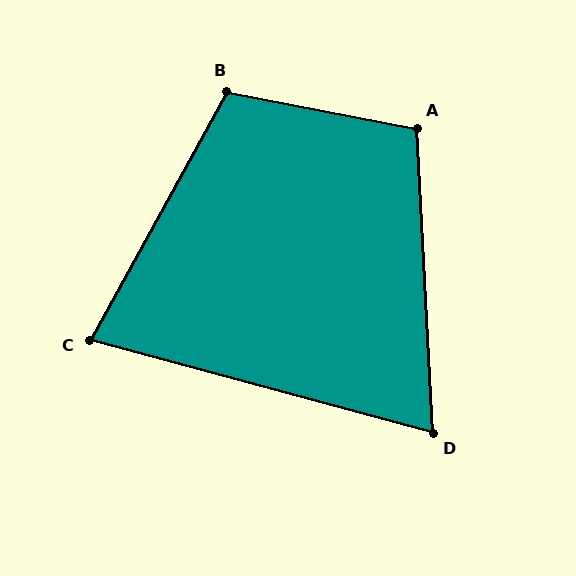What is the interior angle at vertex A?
Approximately 104 degrees (obtuse).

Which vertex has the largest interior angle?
B, at approximately 108 degrees.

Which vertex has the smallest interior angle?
D, at approximately 72 degrees.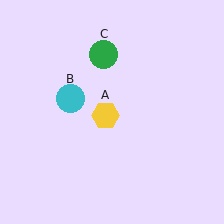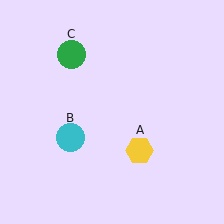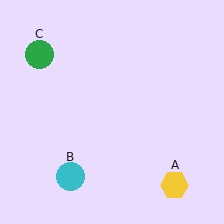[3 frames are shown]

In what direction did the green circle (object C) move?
The green circle (object C) moved left.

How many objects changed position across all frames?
3 objects changed position: yellow hexagon (object A), cyan circle (object B), green circle (object C).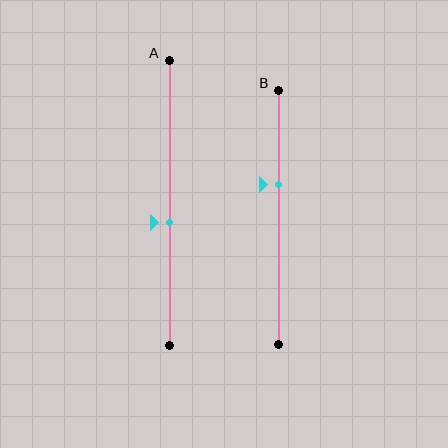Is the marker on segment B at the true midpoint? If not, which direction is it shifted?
No, the marker on segment B is shifted upward by about 13% of the segment length.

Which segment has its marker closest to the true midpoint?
Segment A has its marker closest to the true midpoint.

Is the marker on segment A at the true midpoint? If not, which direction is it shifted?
No, the marker on segment A is shifted downward by about 7% of the segment length.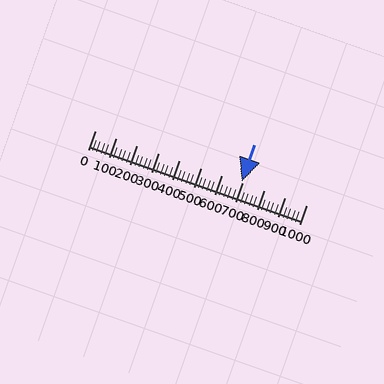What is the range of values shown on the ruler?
The ruler shows values from 0 to 1000.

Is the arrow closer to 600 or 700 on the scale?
The arrow is closer to 700.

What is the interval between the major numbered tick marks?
The major tick marks are spaced 100 units apart.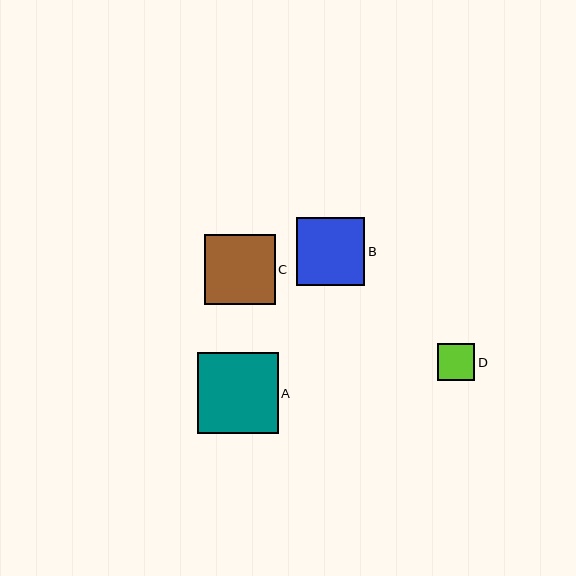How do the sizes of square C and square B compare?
Square C and square B are approximately the same size.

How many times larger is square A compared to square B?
Square A is approximately 1.2 times the size of square B.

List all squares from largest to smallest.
From largest to smallest: A, C, B, D.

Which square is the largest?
Square A is the largest with a size of approximately 81 pixels.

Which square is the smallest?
Square D is the smallest with a size of approximately 38 pixels.